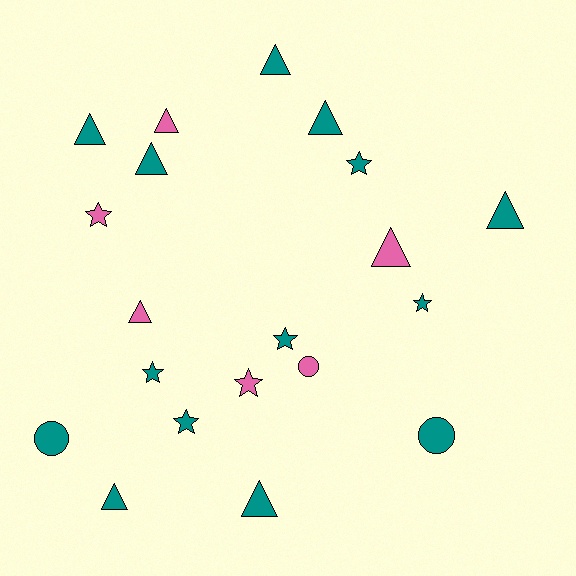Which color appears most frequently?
Teal, with 14 objects.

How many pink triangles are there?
There are 3 pink triangles.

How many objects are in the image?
There are 20 objects.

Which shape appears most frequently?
Triangle, with 10 objects.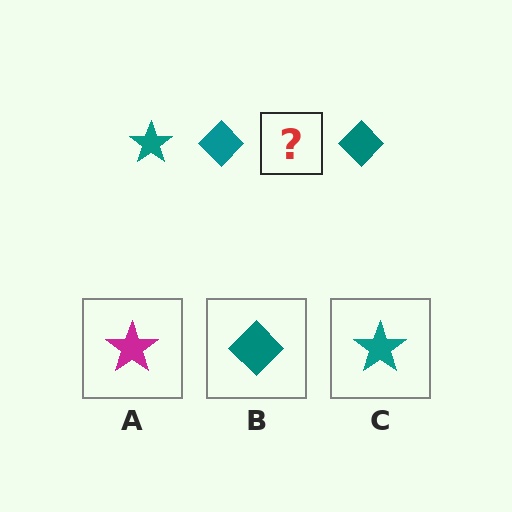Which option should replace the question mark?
Option C.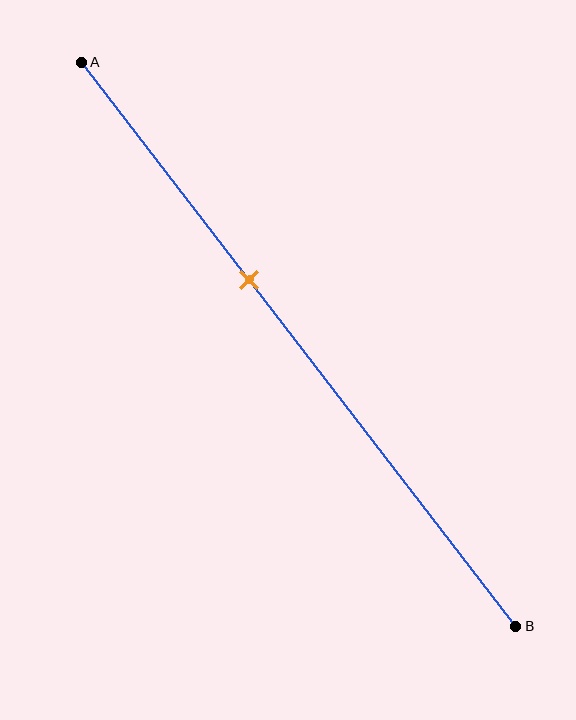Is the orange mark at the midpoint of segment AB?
No, the mark is at about 40% from A, not at the 50% midpoint.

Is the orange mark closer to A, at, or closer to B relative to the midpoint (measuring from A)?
The orange mark is closer to point A than the midpoint of segment AB.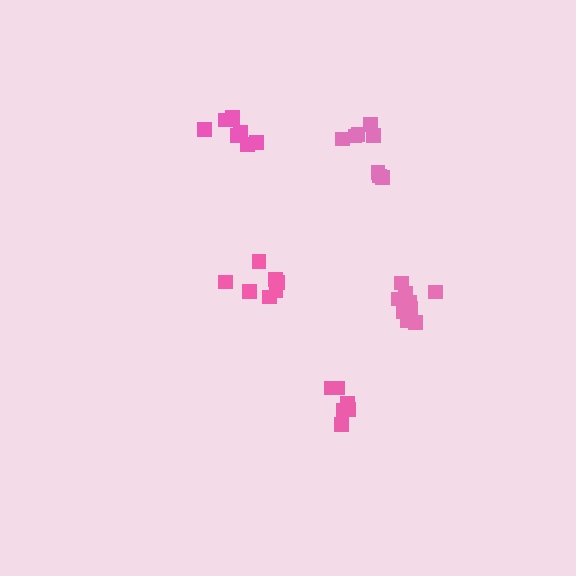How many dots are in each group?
Group 1: 8 dots, Group 2: 9 dots, Group 3: 7 dots, Group 4: 6 dots, Group 5: 7 dots (37 total).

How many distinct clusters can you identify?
There are 5 distinct clusters.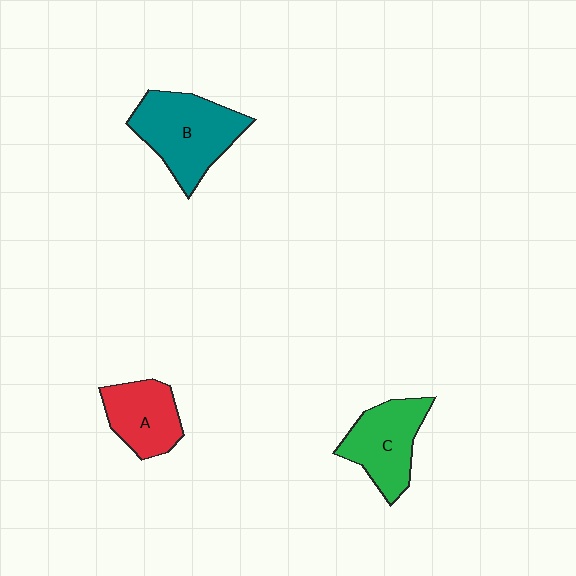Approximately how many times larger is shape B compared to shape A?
Approximately 1.5 times.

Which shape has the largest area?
Shape B (teal).